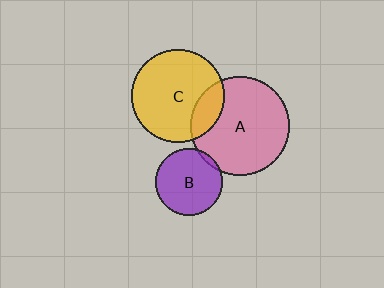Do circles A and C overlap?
Yes.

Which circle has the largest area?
Circle A (pink).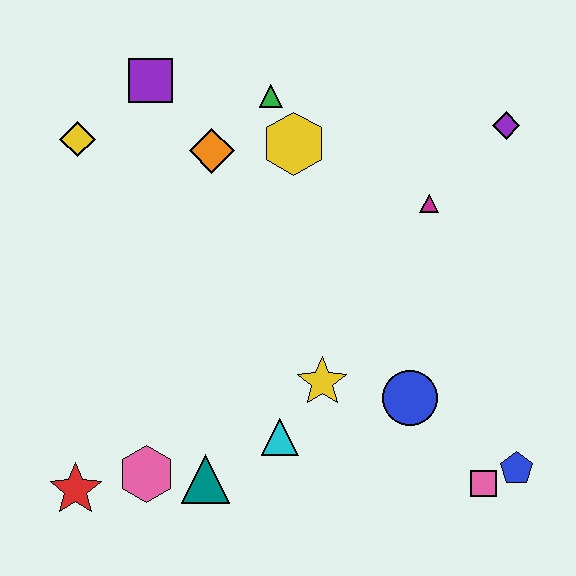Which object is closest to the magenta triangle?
The purple diamond is closest to the magenta triangle.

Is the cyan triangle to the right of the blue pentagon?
No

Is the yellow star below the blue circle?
No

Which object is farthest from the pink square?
The yellow diamond is farthest from the pink square.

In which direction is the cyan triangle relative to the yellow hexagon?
The cyan triangle is below the yellow hexagon.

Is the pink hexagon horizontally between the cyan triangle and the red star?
Yes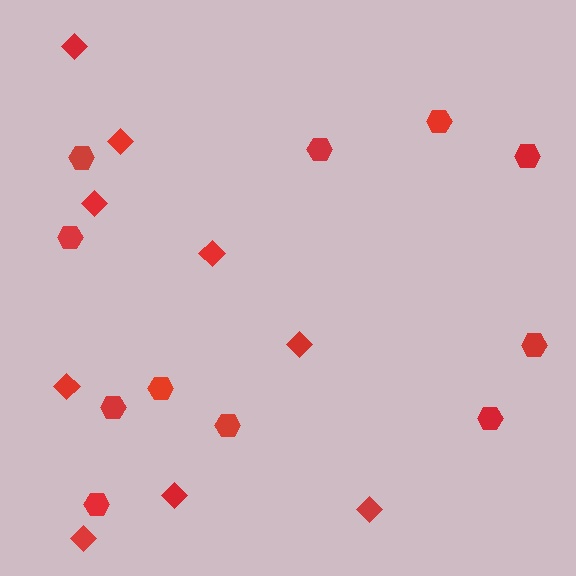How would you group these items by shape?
There are 2 groups: one group of hexagons (11) and one group of diamonds (9).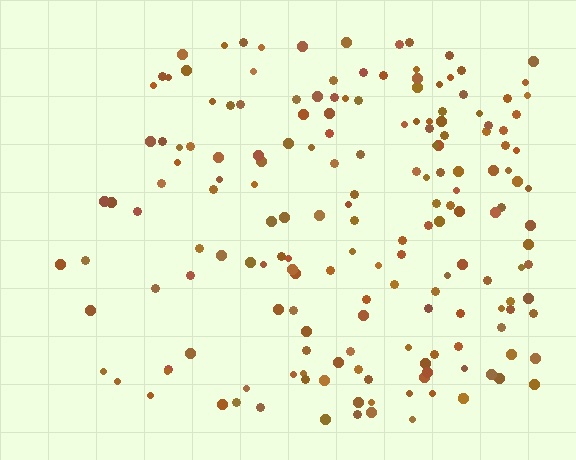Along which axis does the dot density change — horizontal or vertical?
Horizontal.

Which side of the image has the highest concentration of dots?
The right.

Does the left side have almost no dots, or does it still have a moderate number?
Still a moderate number, just noticeably fewer than the right.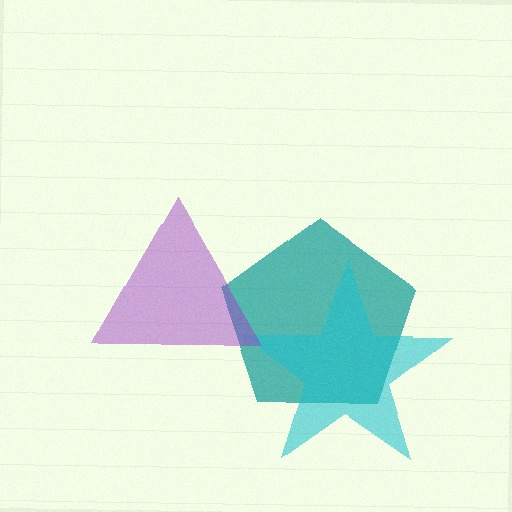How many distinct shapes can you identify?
There are 3 distinct shapes: a teal pentagon, a cyan star, a purple triangle.